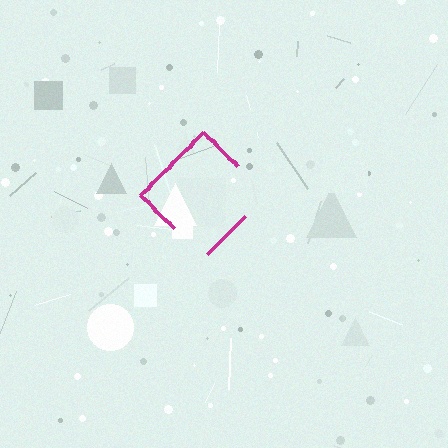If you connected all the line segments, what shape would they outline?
They would outline a diamond.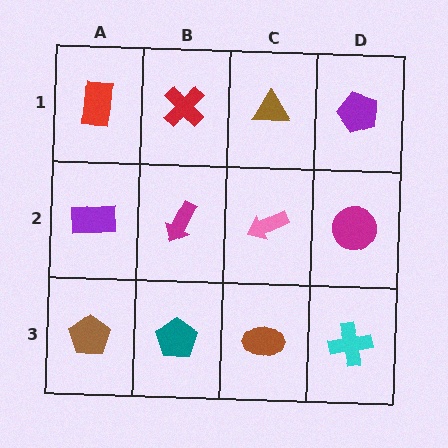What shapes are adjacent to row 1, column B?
A magenta arrow (row 2, column B), a red rectangle (row 1, column A), a brown triangle (row 1, column C).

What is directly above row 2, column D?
A purple pentagon.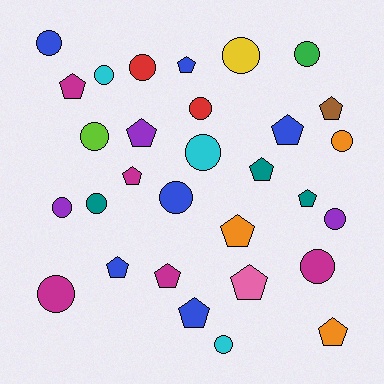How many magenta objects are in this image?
There are 5 magenta objects.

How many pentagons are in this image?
There are 14 pentagons.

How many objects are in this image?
There are 30 objects.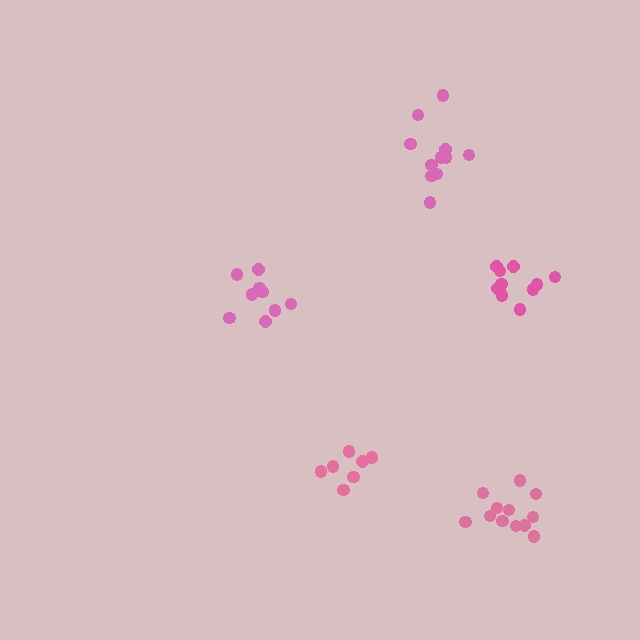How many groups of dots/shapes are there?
There are 5 groups.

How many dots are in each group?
Group 1: 11 dots, Group 2: 9 dots, Group 3: 12 dots, Group 4: 7 dots, Group 5: 12 dots (51 total).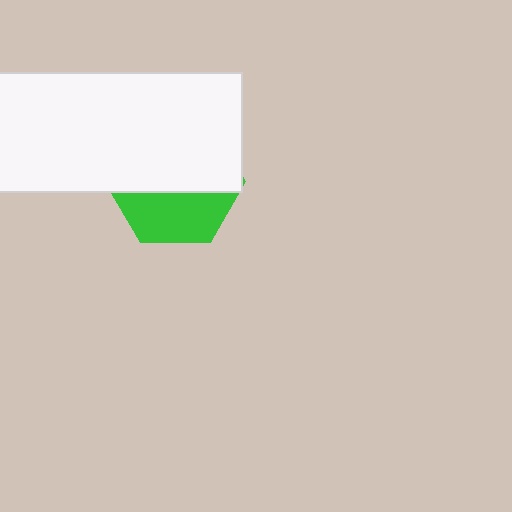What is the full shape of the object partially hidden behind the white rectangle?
The partially hidden object is a green hexagon.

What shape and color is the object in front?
The object in front is a white rectangle.